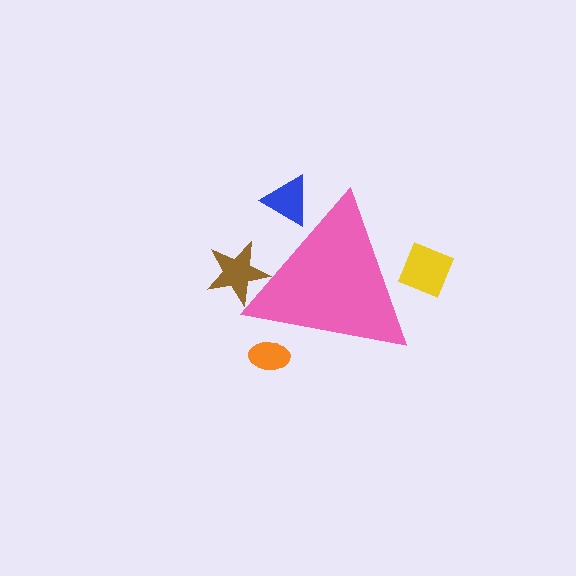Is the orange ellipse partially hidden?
Yes, the orange ellipse is partially hidden behind the pink triangle.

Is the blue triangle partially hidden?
Yes, the blue triangle is partially hidden behind the pink triangle.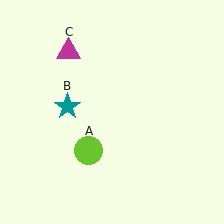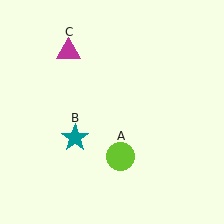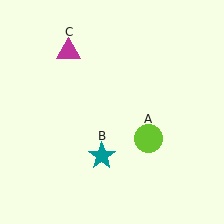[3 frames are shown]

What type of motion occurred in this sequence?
The lime circle (object A), teal star (object B) rotated counterclockwise around the center of the scene.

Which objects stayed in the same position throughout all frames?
Magenta triangle (object C) remained stationary.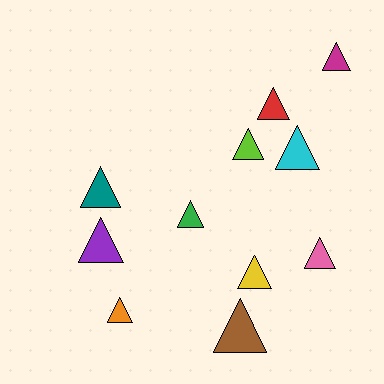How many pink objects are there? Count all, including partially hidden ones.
There is 1 pink object.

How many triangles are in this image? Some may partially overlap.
There are 11 triangles.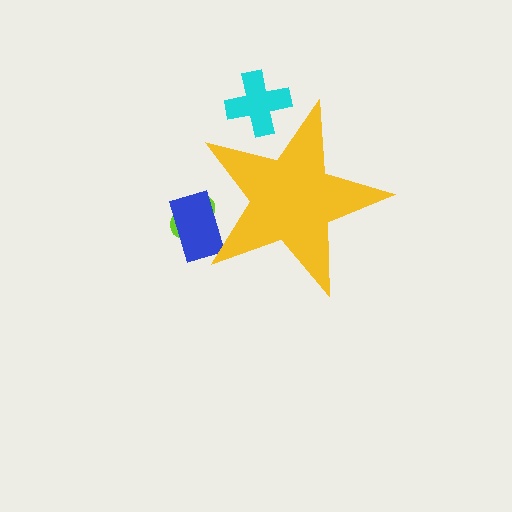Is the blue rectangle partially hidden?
Yes, the blue rectangle is partially hidden behind the yellow star.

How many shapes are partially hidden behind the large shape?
3 shapes are partially hidden.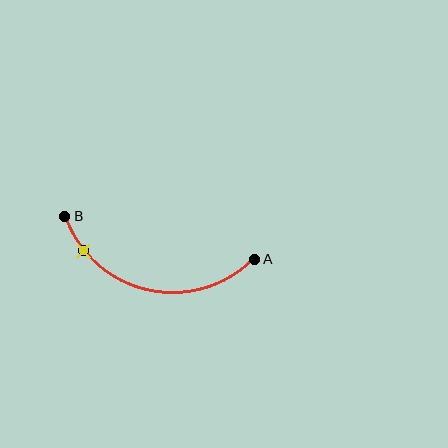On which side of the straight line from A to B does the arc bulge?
The arc bulges below the straight line connecting A and B.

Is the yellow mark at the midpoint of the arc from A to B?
No. The yellow mark lies on the arc but is closer to endpoint B. The arc midpoint would be at the point on the curve equidistant along the arc from both A and B.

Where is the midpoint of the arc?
The arc midpoint is the point on the curve farthest from the straight line joining A and B. It sits below that line.